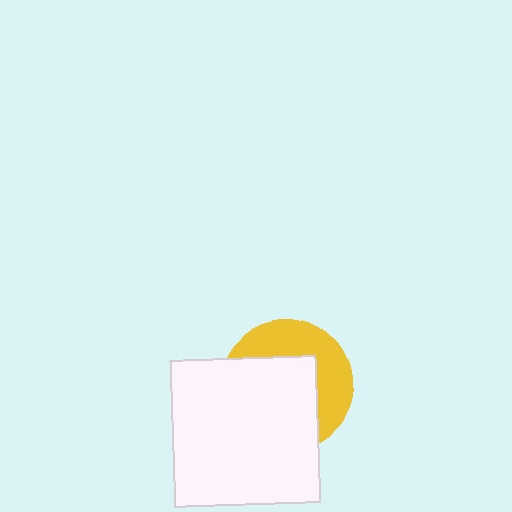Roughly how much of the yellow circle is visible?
A small part of it is visible (roughly 41%).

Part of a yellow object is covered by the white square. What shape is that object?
It is a circle.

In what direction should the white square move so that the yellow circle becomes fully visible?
The white square should move toward the lower-left. That is the shortest direction to clear the overlap and leave the yellow circle fully visible.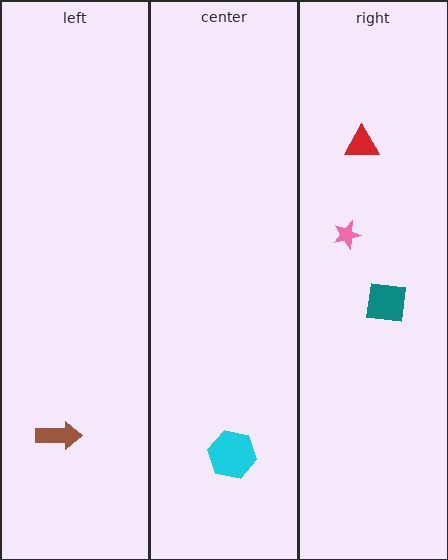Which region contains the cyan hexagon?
The center region.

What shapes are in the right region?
The pink star, the red triangle, the teal square.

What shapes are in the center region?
The cyan hexagon.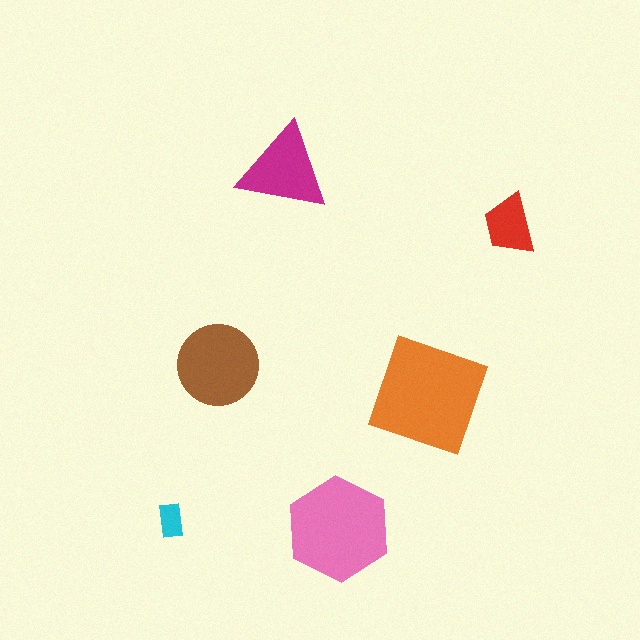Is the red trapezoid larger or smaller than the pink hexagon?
Smaller.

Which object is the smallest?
The cyan rectangle.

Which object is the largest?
The orange square.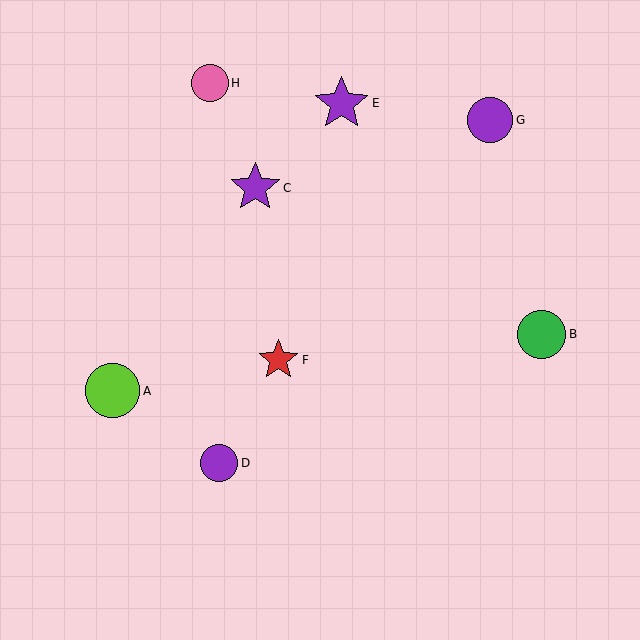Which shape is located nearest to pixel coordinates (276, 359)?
The red star (labeled F) at (278, 360) is nearest to that location.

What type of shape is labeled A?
Shape A is a lime circle.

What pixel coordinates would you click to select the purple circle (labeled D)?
Click at (219, 463) to select the purple circle D.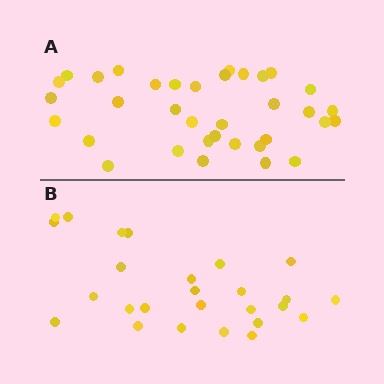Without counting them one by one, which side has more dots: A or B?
Region A (the top region) has more dots.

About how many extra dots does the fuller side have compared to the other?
Region A has roughly 8 or so more dots than region B.